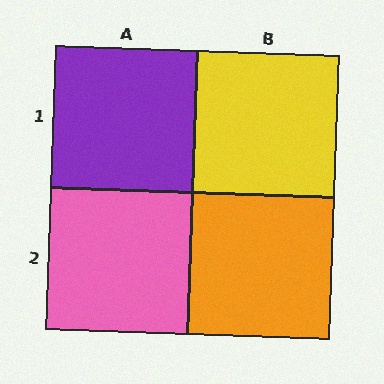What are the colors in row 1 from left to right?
Purple, yellow.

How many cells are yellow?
1 cell is yellow.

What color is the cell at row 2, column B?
Orange.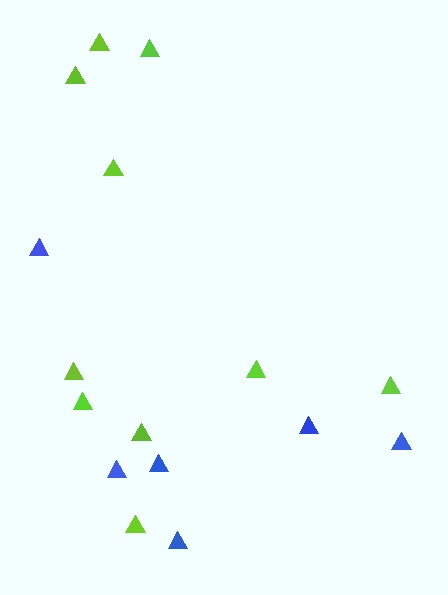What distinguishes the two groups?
There are 2 groups: one group of lime triangles (10) and one group of blue triangles (6).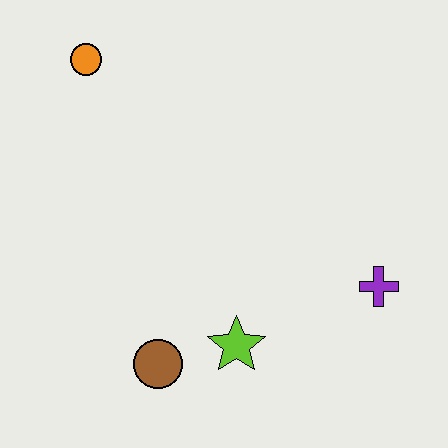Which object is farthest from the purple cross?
The orange circle is farthest from the purple cross.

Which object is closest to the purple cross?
The lime star is closest to the purple cross.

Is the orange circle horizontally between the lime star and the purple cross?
No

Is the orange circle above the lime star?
Yes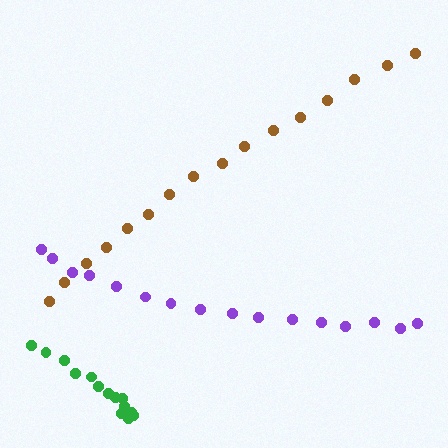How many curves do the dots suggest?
There are 3 distinct paths.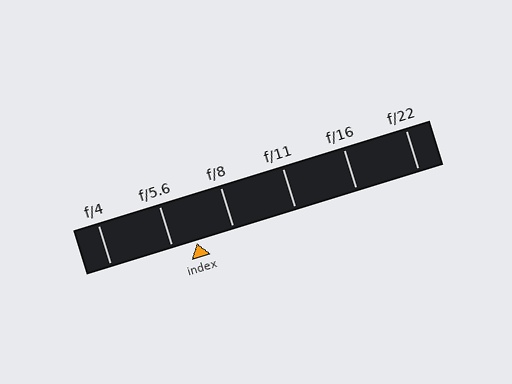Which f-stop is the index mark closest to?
The index mark is closest to f/5.6.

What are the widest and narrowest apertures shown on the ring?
The widest aperture shown is f/4 and the narrowest is f/22.